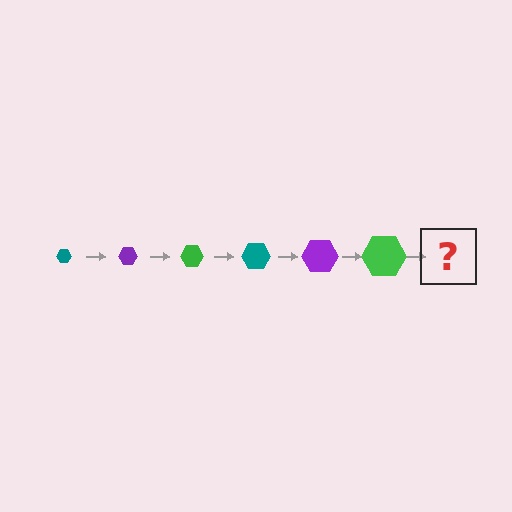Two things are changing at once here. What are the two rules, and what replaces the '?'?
The two rules are that the hexagon grows larger each step and the color cycles through teal, purple, and green. The '?' should be a teal hexagon, larger than the previous one.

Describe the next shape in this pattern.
It should be a teal hexagon, larger than the previous one.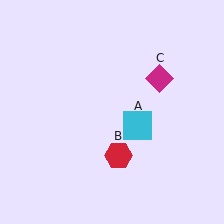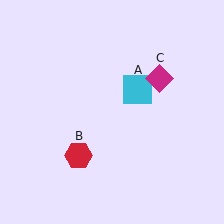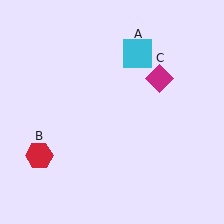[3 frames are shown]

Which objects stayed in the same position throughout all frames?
Magenta diamond (object C) remained stationary.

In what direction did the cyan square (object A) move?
The cyan square (object A) moved up.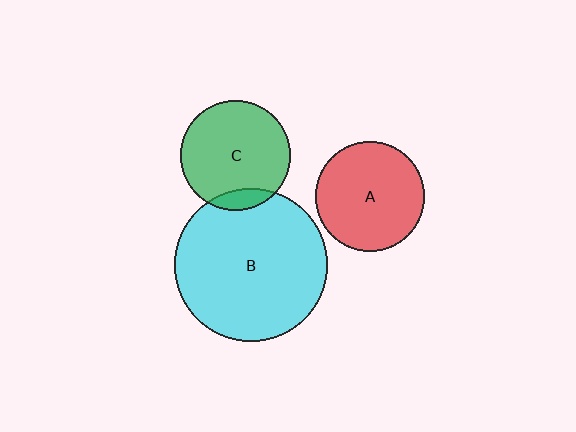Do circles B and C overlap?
Yes.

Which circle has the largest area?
Circle B (cyan).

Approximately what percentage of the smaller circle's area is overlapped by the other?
Approximately 10%.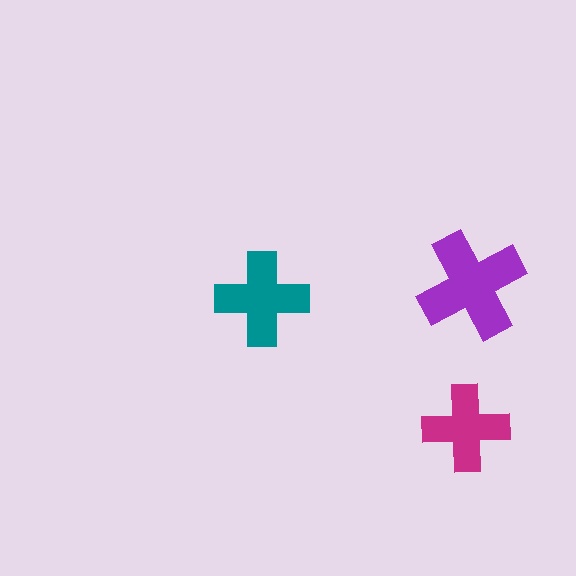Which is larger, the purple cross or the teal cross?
The purple one.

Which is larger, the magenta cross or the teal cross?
The teal one.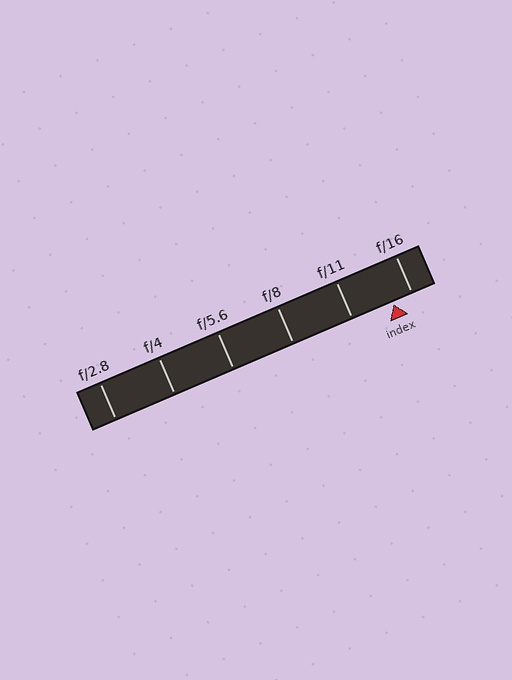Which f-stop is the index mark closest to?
The index mark is closest to f/16.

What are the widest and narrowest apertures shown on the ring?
The widest aperture shown is f/2.8 and the narrowest is f/16.